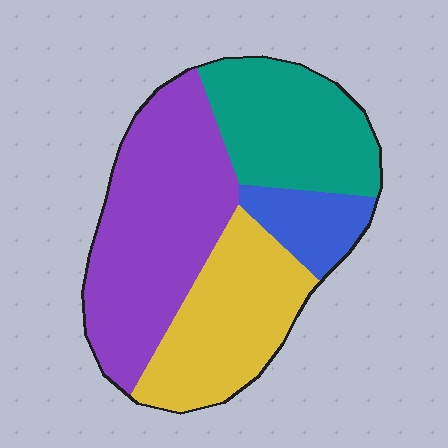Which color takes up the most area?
Purple, at roughly 40%.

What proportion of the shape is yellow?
Yellow covers around 25% of the shape.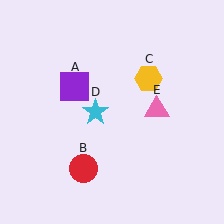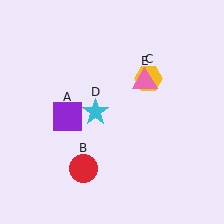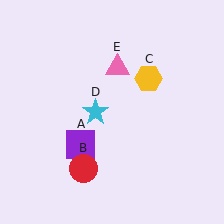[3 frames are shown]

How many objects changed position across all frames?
2 objects changed position: purple square (object A), pink triangle (object E).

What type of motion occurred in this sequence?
The purple square (object A), pink triangle (object E) rotated counterclockwise around the center of the scene.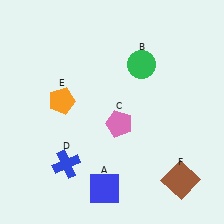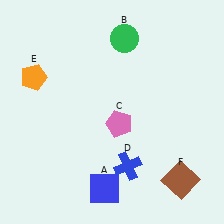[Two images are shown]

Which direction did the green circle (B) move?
The green circle (B) moved up.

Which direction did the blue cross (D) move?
The blue cross (D) moved right.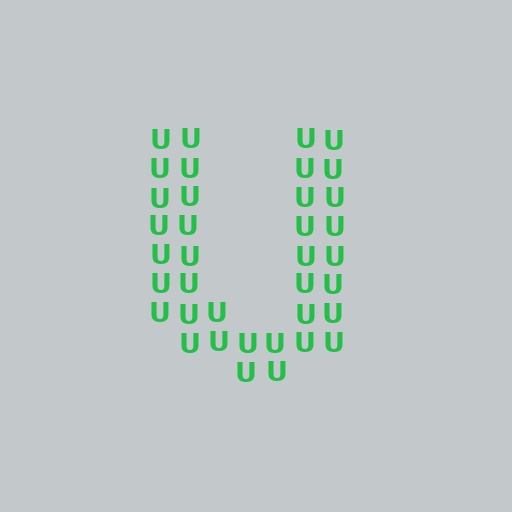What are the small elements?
The small elements are letter U's.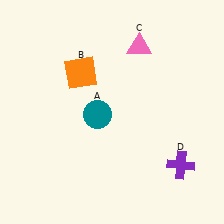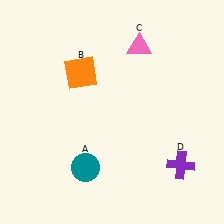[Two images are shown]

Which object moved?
The teal circle (A) moved down.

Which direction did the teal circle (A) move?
The teal circle (A) moved down.